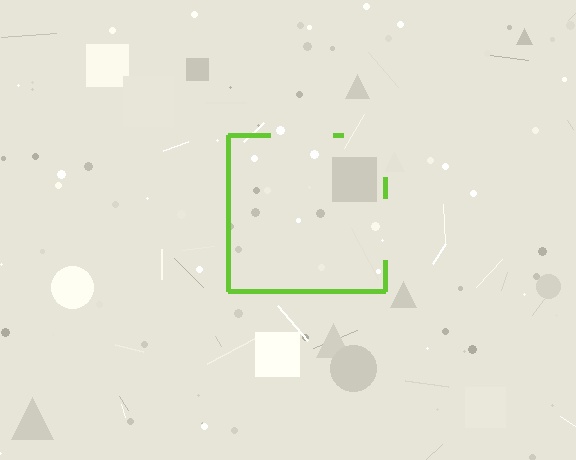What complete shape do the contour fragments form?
The contour fragments form a square.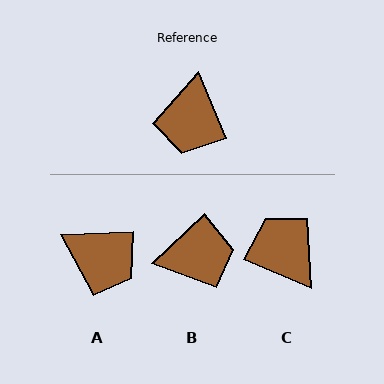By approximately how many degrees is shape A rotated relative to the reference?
Approximately 70 degrees counter-clockwise.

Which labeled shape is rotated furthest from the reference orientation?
C, about 136 degrees away.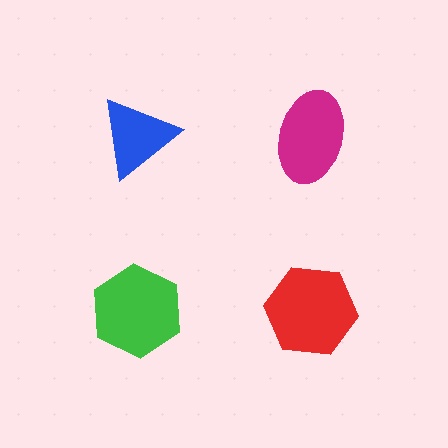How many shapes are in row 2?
2 shapes.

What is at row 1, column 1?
A blue triangle.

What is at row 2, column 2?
A red hexagon.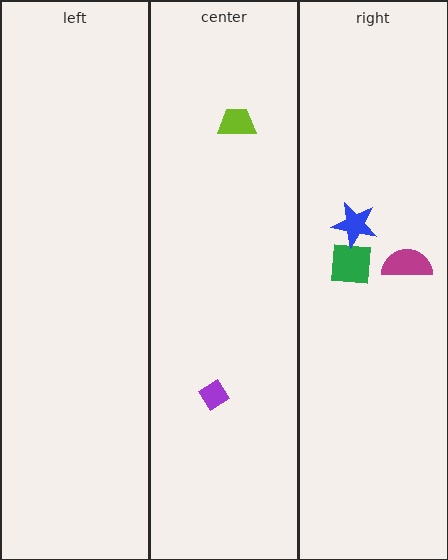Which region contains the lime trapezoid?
The center region.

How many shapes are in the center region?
2.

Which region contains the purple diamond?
The center region.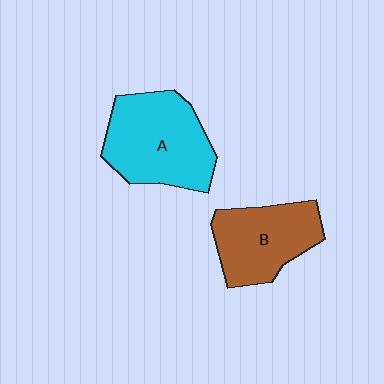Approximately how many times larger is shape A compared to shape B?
Approximately 1.3 times.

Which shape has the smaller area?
Shape B (brown).